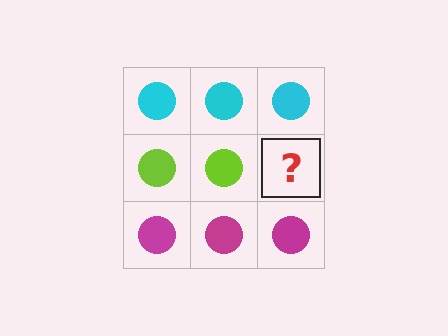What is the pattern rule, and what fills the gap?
The rule is that each row has a consistent color. The gap should be filled with a lime circle.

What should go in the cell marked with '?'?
The missing cell should contain a lime circle.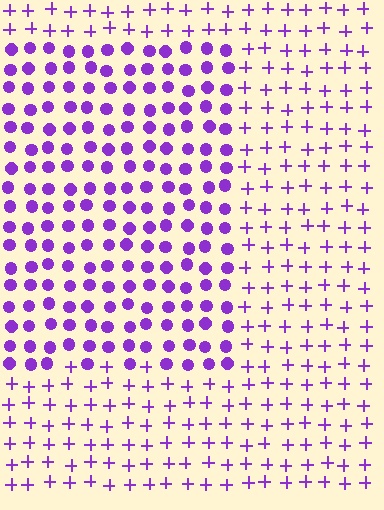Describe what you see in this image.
The image is filled with small purple elements arranged in a uniform grid. A rectangle-shaped region contains circles, while the surrounding area contains plus signs. The boundary is defined purely by the change in element shape.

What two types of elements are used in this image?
The image uses circles inside the rectangle region and plus signs outside it.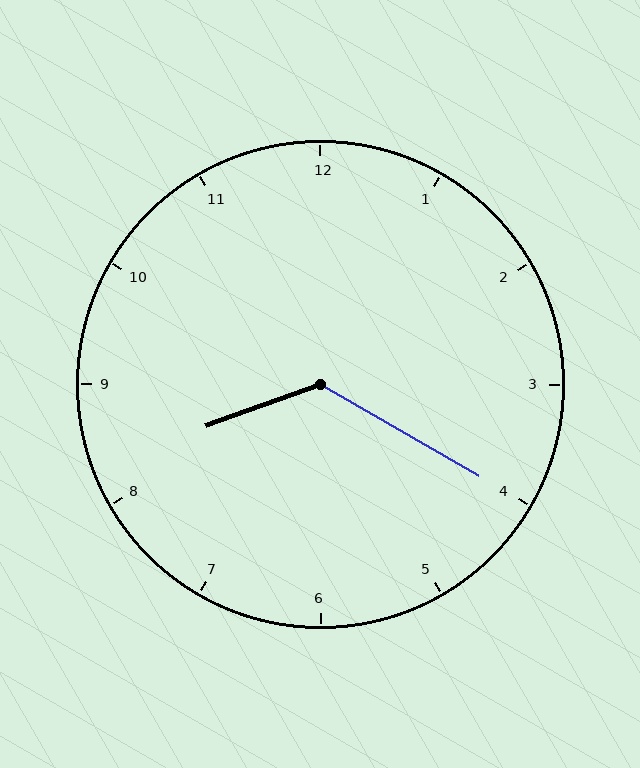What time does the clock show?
8:20.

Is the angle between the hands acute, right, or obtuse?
It is obtuse.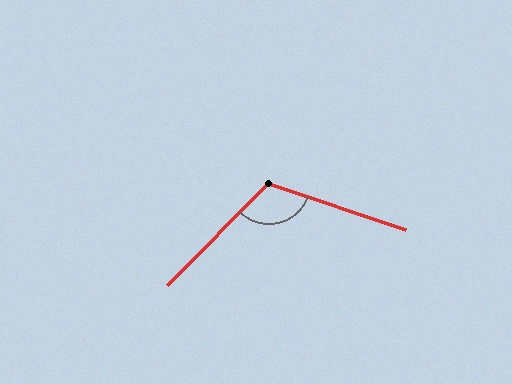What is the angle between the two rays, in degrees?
Approximately 116 degrees.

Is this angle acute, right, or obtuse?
It is obtuse.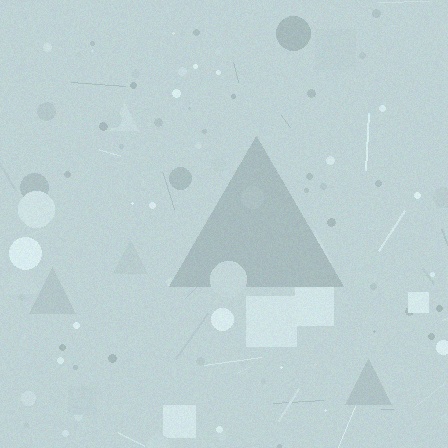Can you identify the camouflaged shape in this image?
The camouflaged shape is a triangle.